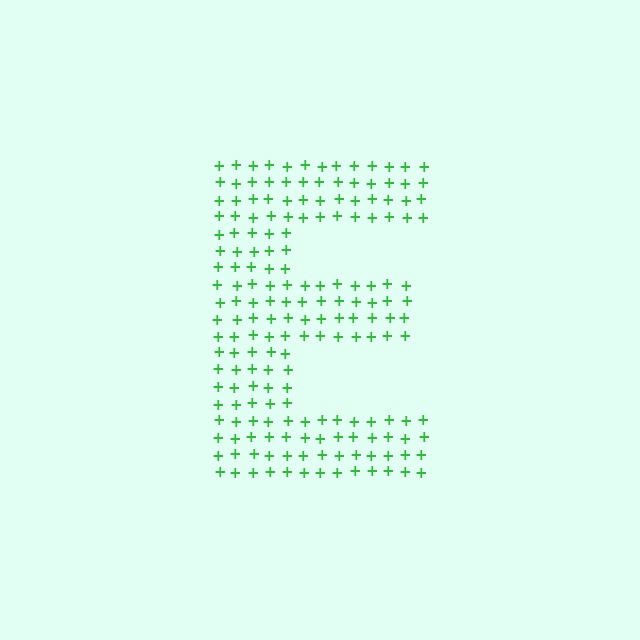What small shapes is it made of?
It is made of small plus signs.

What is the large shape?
The large shape is the letter E.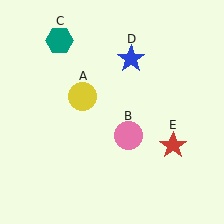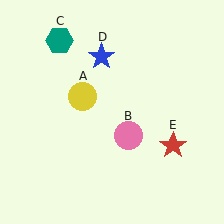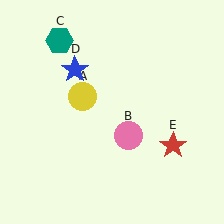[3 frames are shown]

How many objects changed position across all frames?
1 object changed position: blue star (object D).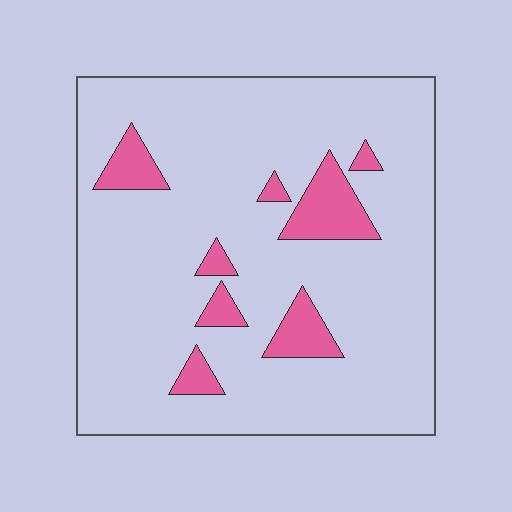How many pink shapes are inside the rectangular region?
8.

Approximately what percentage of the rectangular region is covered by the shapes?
Approximately 10%.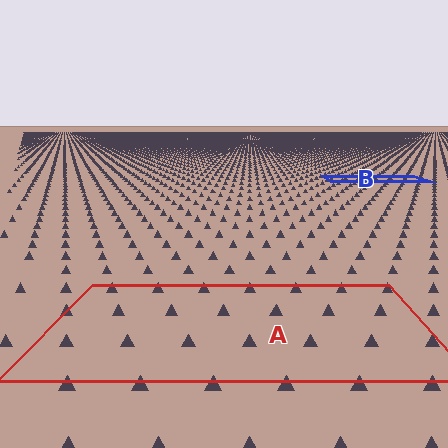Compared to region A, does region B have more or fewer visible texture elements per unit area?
Region B has more texture elements per unit area — they are packed more densely because it is farther away.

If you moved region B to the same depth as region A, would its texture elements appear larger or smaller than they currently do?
They would appear larger. At a closer depth, the same texture elements are projected at a bigger on-screen size.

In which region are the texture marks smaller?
The texture marks are smaller in region B, because it is farther away.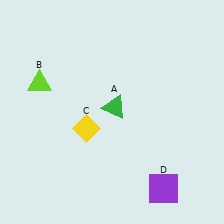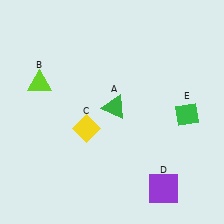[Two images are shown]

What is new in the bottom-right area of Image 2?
A green diamond (E) was added in the bottom-right area of Image 2.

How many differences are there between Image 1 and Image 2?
There is 1 difference between the two images.